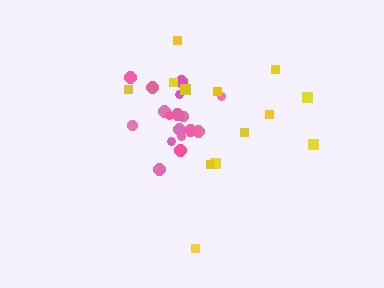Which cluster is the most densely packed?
Pink.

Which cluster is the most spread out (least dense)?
Yellow.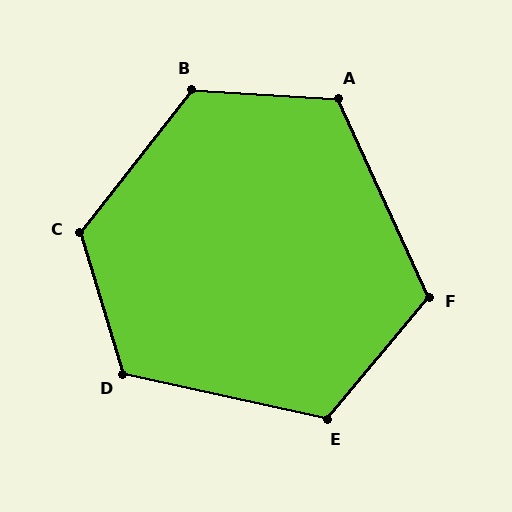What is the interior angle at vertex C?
Approximately 125 degrees (obtuse).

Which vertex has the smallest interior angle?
F, at approximately 116 degrees.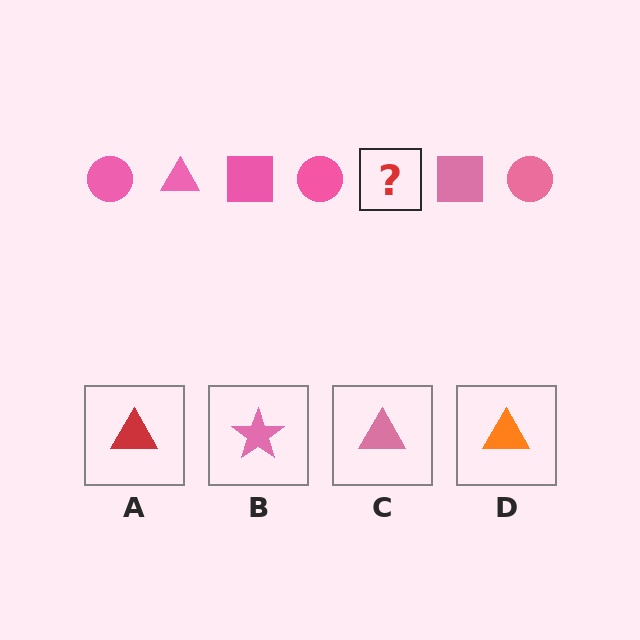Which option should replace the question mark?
Option C.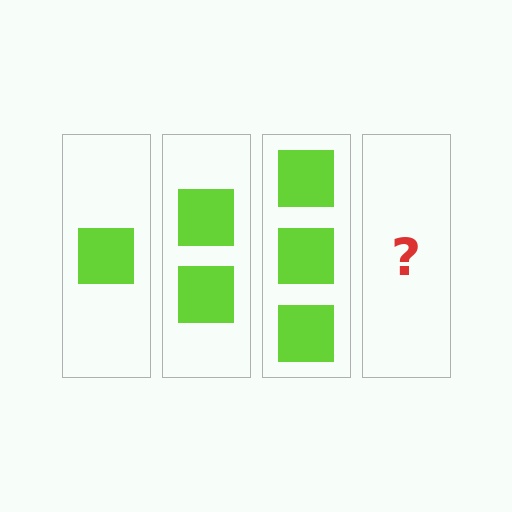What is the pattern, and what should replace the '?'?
The pattern is that each step adds one more square. The '?' should be 4 squares.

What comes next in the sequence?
The next element should be 4 squares.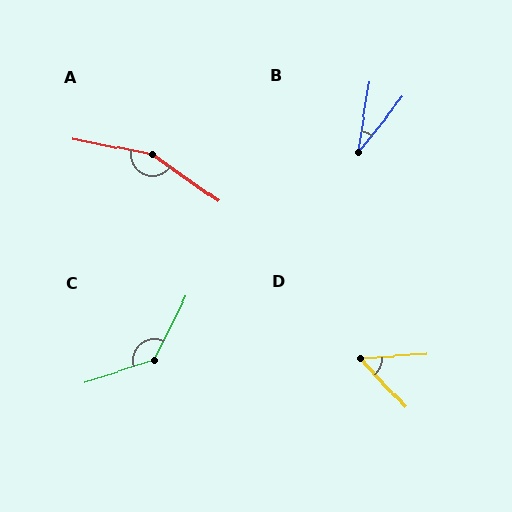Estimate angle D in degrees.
Approximately 52 degrees.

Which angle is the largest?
A, at approximately 156 degrees.